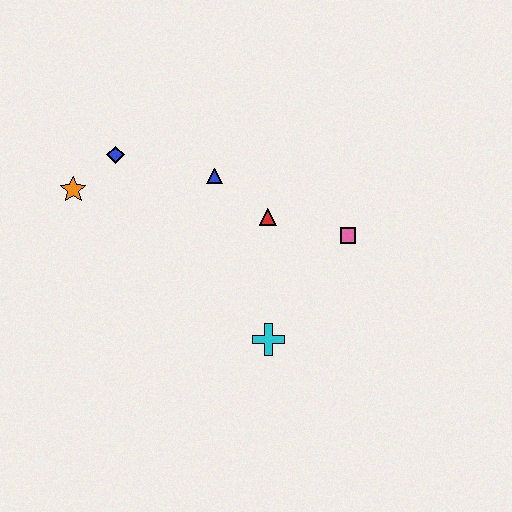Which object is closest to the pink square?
The red triangle is closest to the pink square.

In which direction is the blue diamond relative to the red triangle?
The blue diamond is to the left of the red triangle.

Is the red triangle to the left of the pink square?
Yes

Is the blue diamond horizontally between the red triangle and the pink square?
No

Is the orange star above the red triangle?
Yes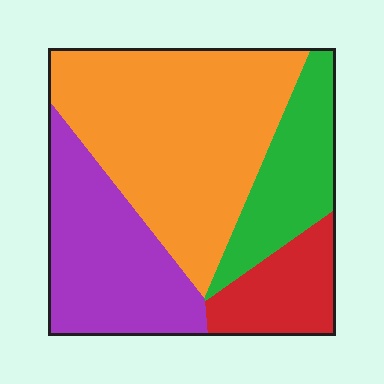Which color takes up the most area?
Orange, at roughly 45%.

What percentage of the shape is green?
Green takes up about one sixth (1/6) of the shape.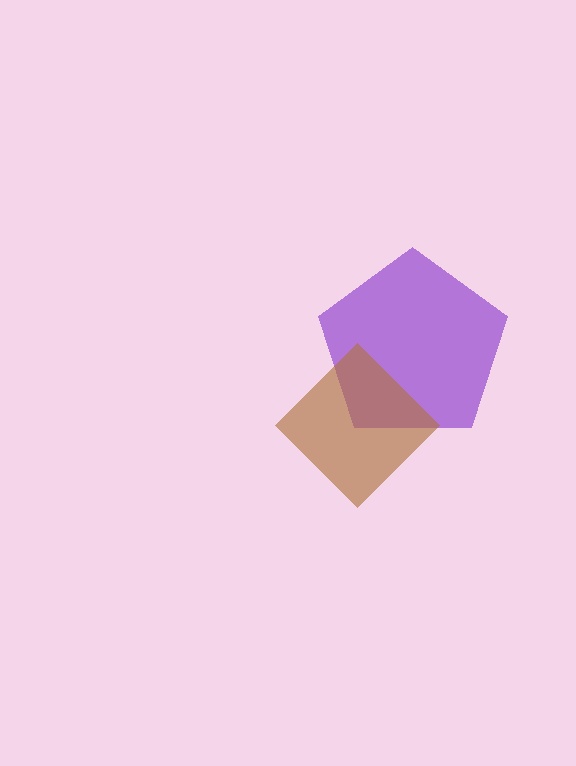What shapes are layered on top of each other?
The layered shapes are: a purple pentagon, a brown diamond.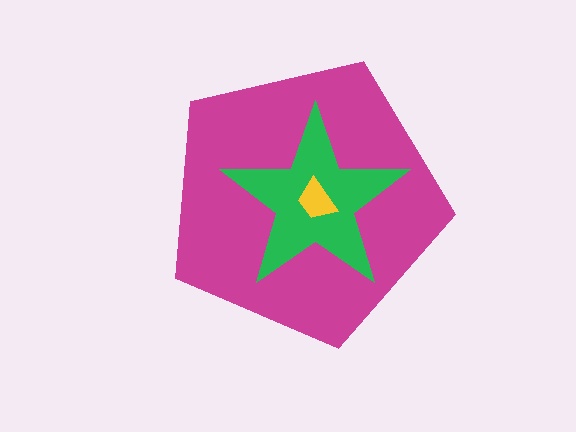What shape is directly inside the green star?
The yellow trapezoid.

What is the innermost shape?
The yellow trapezoid.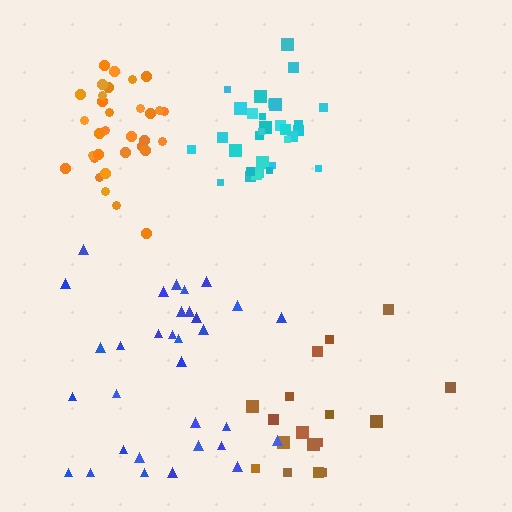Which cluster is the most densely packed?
Cyan.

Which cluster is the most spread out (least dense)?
Brown.